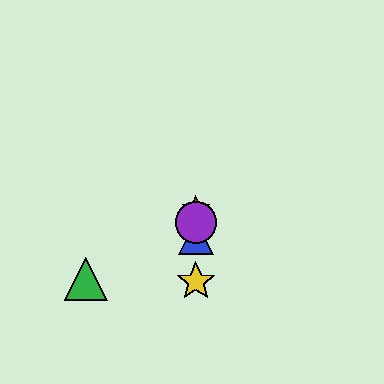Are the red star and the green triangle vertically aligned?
No, the red star is at x≈196 and the green triangle is at x≈86.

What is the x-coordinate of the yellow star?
The yellow star is at x≈196.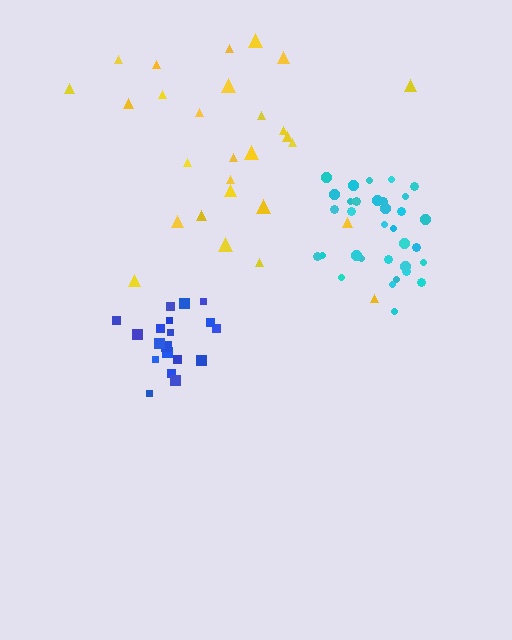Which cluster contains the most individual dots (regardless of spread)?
Cyan (33).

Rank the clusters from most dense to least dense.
cyan, blue, yellow.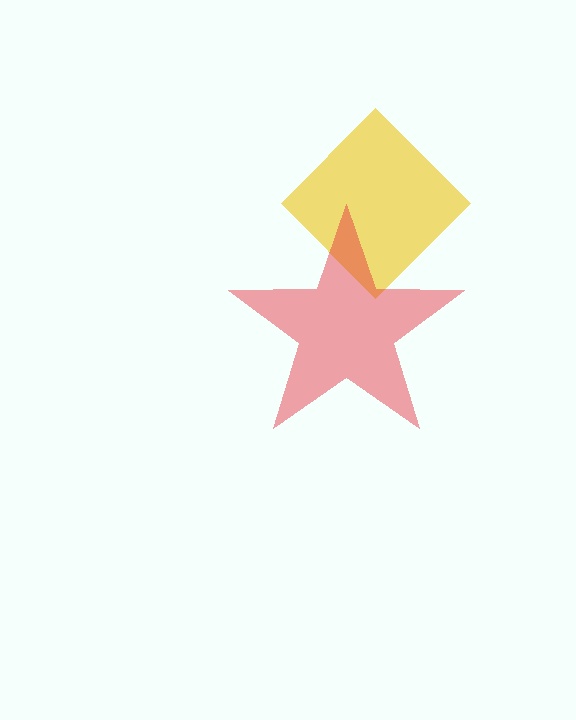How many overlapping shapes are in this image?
There are 2 overlapping shapes in the image.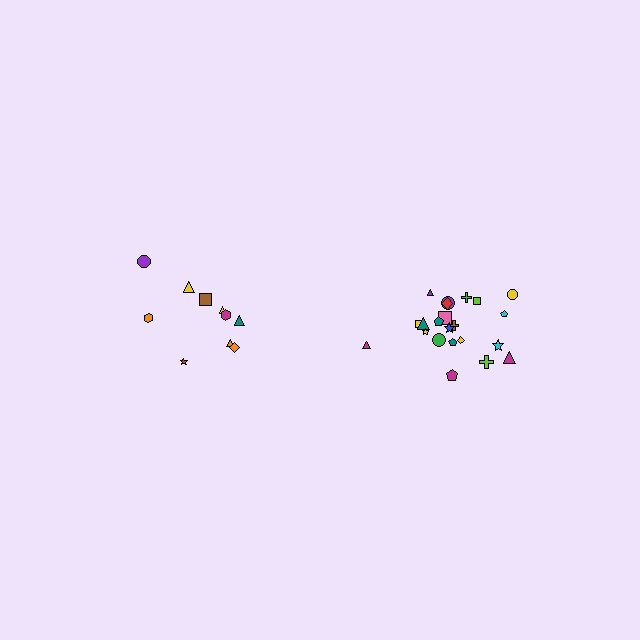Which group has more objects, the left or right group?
The right group.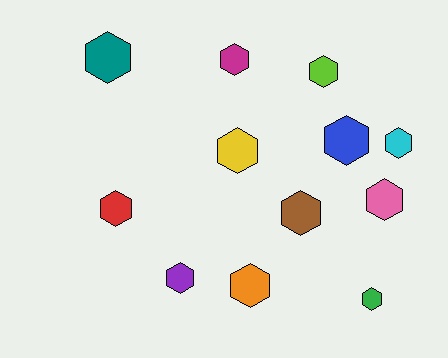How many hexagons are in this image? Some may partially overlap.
There are 12 hexagons.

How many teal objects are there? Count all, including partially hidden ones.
There is 1 teal object.